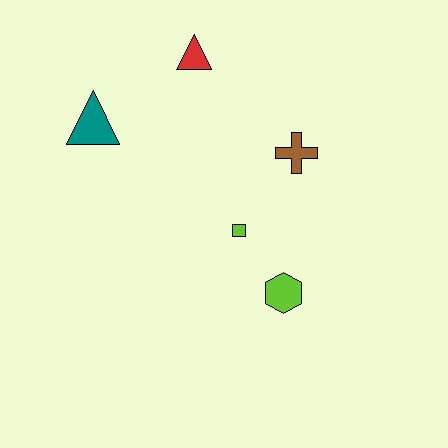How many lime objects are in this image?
There are 2 lime objects.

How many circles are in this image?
There are no circles.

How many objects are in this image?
There are 5 objects.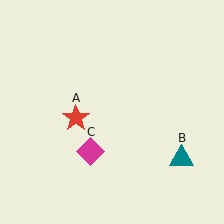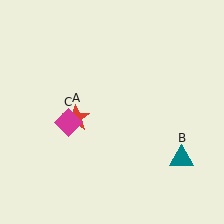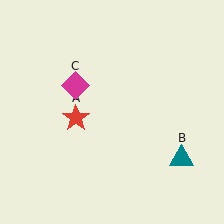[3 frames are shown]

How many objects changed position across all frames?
1 object changed position: magenta diamond (object C).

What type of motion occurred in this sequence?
The magenta diamond (object C) rotated clockwise around the center of the scene.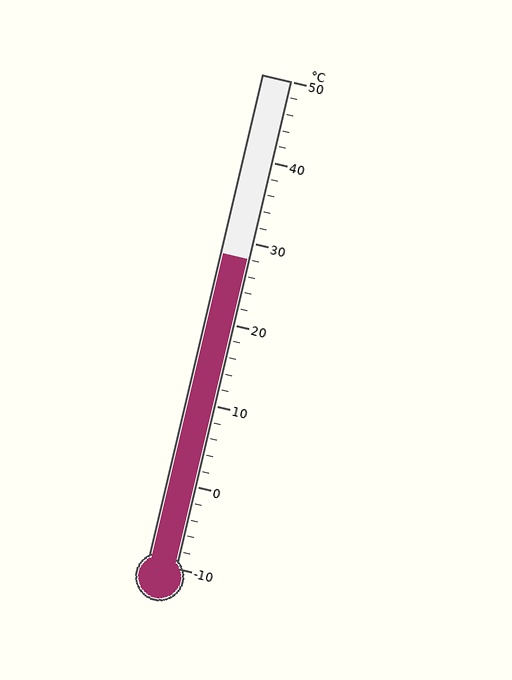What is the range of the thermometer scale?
The thermometer scale ranges from -10°C to 50°C.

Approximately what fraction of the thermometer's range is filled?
The thermometer is filled to approximately 65% of its range.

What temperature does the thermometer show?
The thermometer shows approximately 28°C.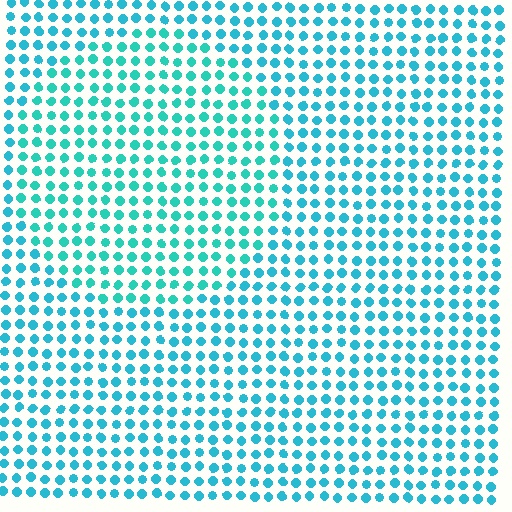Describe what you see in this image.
The image is filled with small cyan elements in a uniform arrangement. A circle-shaped region is visible where the elements are tinted to a slightly different hue, forming a subtle color boundary.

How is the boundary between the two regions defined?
The boundary is defined purely by a slight shift in hue (about 18 degrees). Spacing, size, and orientation are identical on both sides.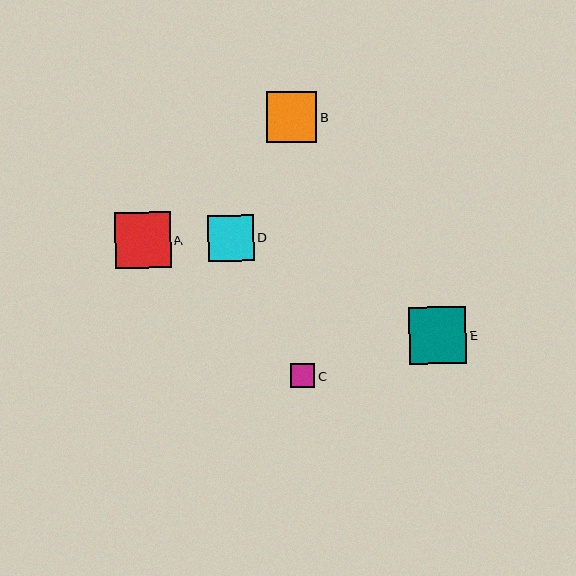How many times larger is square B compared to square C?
Square B is approximately 2.1 times the size of square C.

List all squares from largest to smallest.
From largest to smallest: E, A, B, D, C.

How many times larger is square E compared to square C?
Square E is approximately 2.4 times the size of square C.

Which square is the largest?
Square E is the largest with a size of approximately 57 pixels.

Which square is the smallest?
Square C is the smallest with a size of approximately 24 pixels.